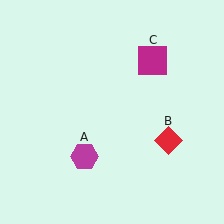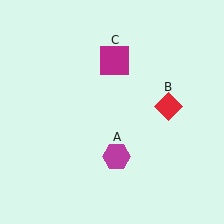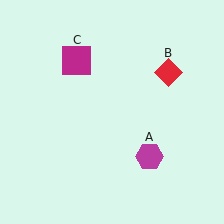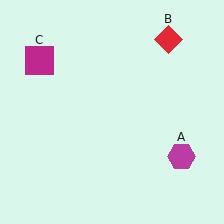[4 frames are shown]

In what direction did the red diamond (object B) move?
The red diamond (object B) moved up.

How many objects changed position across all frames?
3 objects changed position: magenta hexagon (object A), red diamond (object B), magenta square (object C).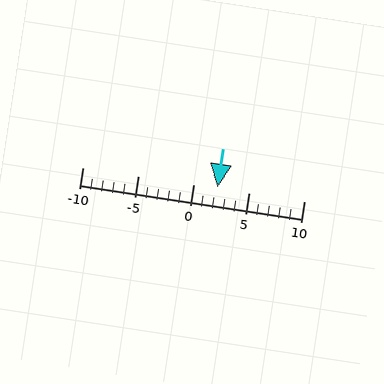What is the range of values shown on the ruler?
The ruler shows values from -10 to 10.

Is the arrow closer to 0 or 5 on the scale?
The arrow is closer to 0.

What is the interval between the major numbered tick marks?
The major tick marks are spaced 5 units apart.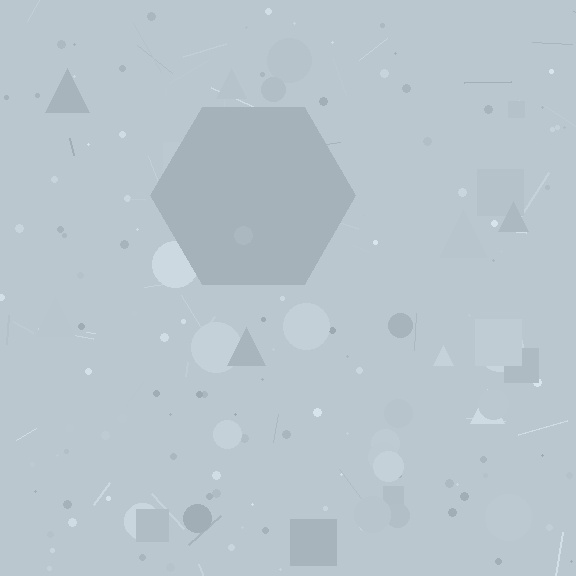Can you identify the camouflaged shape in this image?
The camouflaged shape is a hexagon.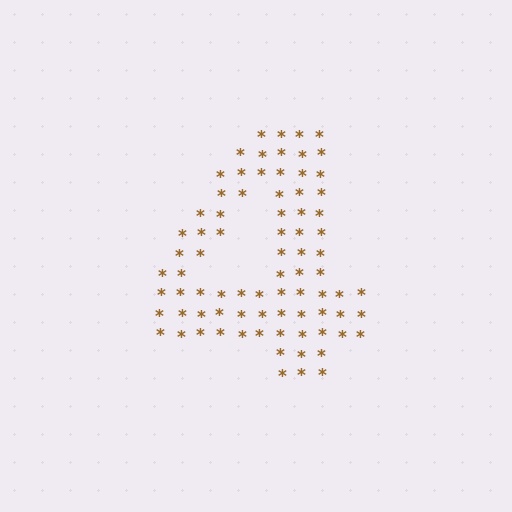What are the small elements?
The small elements are asterisks.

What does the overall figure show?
The overall figure shows the digit 4.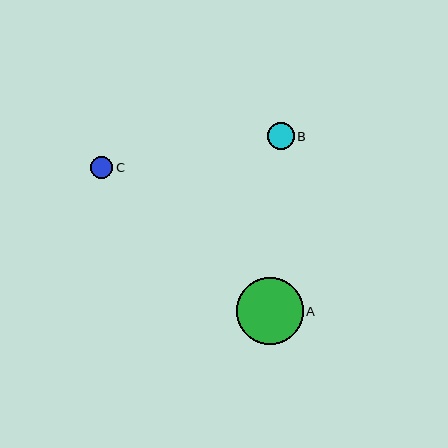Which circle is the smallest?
Circle C is the smallest with a size of approximately 22 pixels.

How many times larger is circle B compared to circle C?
Circle B is approximately 1.2 times the size of circle C.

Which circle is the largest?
Circle A is the largest with a size of approximately 67 pixels.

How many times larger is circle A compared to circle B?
Circle A is approximately 2.5 times the size of circle B.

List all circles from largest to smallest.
From largest to smallest: A, B, C.